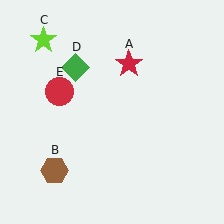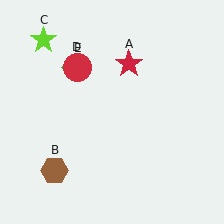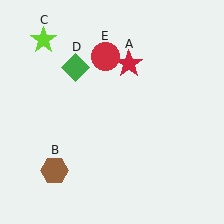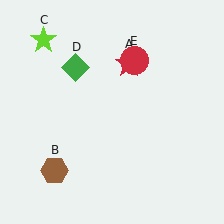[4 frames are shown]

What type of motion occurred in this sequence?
The red circle (object E) rotated clockwise around the center of the scene.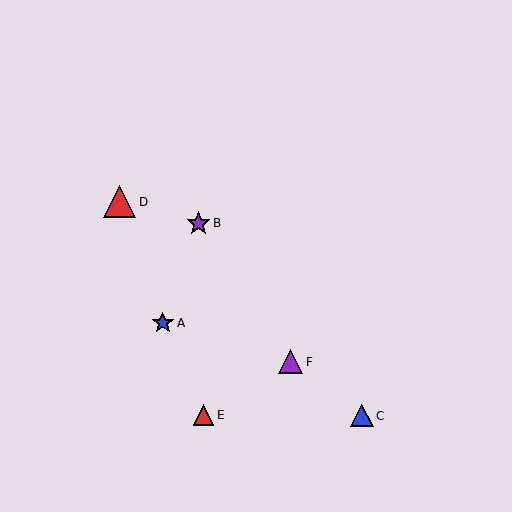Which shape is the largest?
The red triangle (labeled D) is the largest.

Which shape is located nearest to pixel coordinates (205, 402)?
The red triangle (labeled E) at (204, 415) is nearest to that location.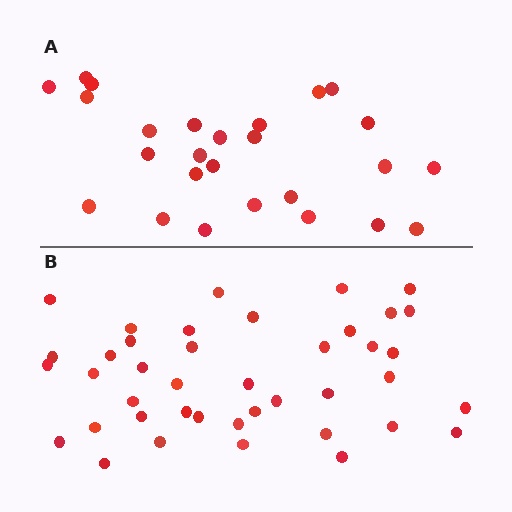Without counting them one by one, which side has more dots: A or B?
Region B (the bottom region) has more dots.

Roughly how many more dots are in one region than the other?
Region B has approximately 15 more dots than region A.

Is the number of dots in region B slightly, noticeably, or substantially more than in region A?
Region B has substantially more. The ratio is roughly 1.6 to 1.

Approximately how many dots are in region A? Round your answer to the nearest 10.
About 30 dots. (The exact count is 26, which rounds to 30.)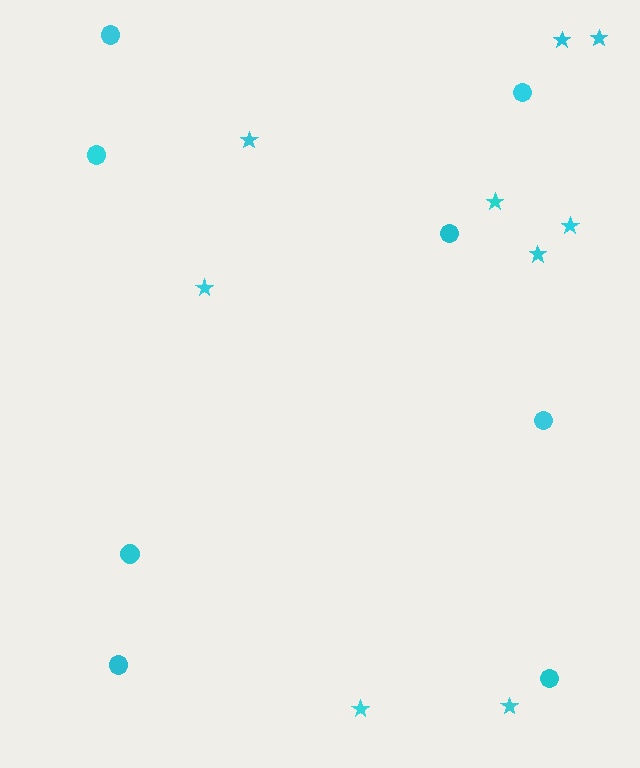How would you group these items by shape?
There are 2 groups: one group of stars (9) and one group of circles (8).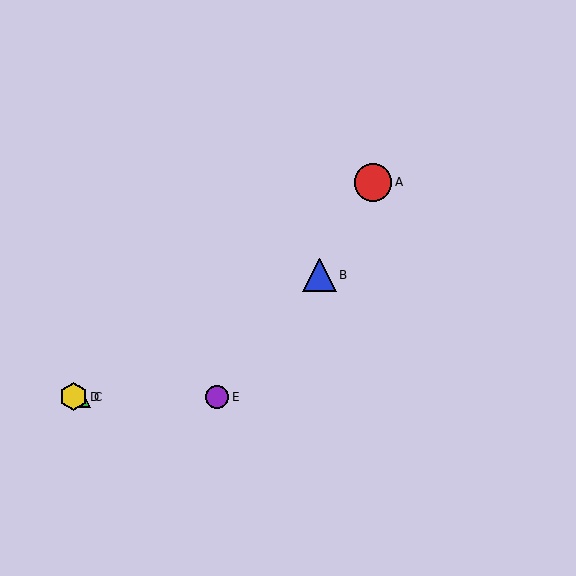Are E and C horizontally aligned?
Yes, both are at y≈397.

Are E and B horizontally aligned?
No, E is at y≈397 and B is at y≈275.